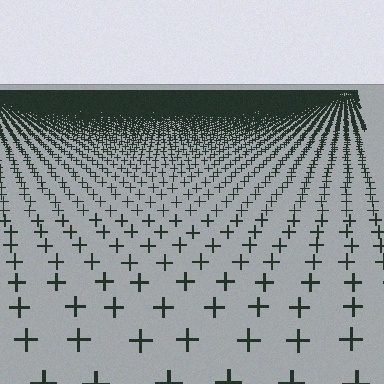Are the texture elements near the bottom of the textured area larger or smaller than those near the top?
Larger. Near the bottom, elements are closer to the viewer and appear at a bigger on-screen size.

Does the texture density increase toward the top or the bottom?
Density increases toward the top.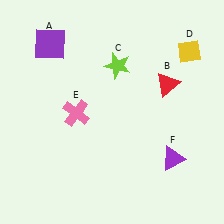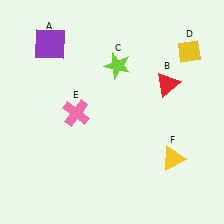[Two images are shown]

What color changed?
The triangle (F) changed from purple in Image 1 to yellow in Image 2.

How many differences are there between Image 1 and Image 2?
There is 1 difference between the two images.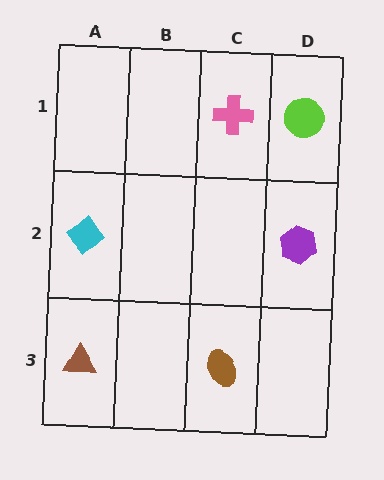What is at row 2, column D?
A purple hexagon.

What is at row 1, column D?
A lime circle.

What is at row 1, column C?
A pink cross.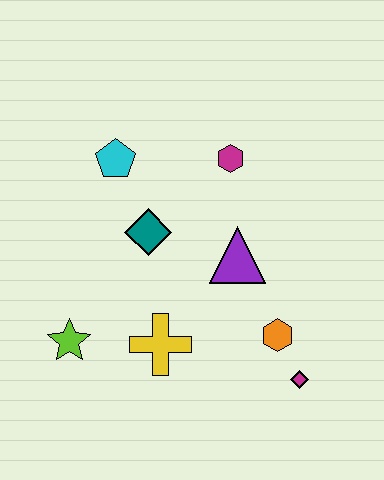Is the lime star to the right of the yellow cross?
No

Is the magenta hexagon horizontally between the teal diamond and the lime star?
No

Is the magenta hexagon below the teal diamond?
No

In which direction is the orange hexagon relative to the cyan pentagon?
The orange hexagon is below the cyan pentagon.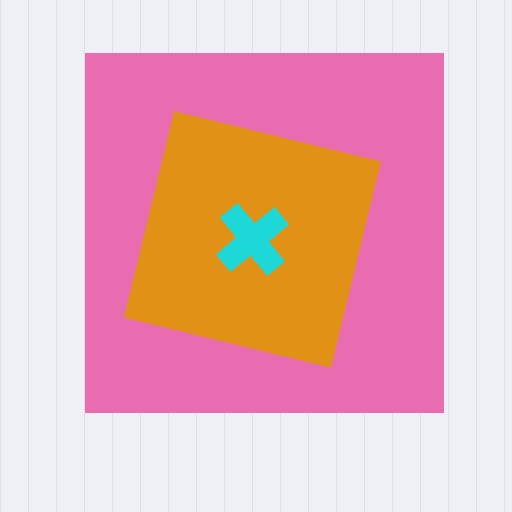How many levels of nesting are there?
3.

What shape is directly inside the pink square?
The orange square.